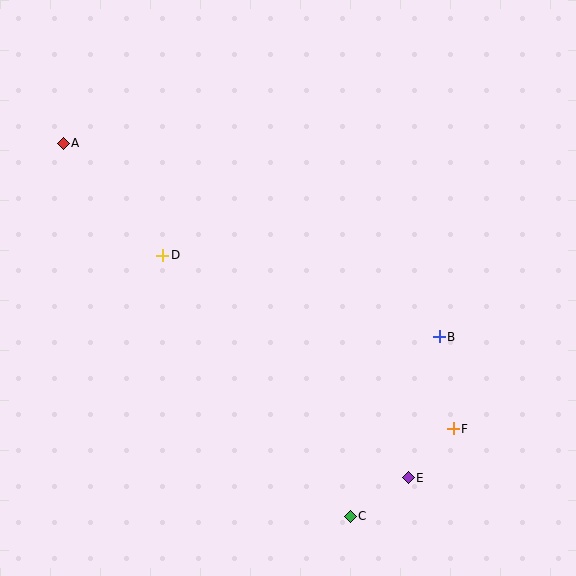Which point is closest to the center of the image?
Point D at (163, 255) is closest to the center.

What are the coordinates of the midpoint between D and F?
The midpoint between D and F is at (308, 342).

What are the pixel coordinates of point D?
Point D is at (163, 255).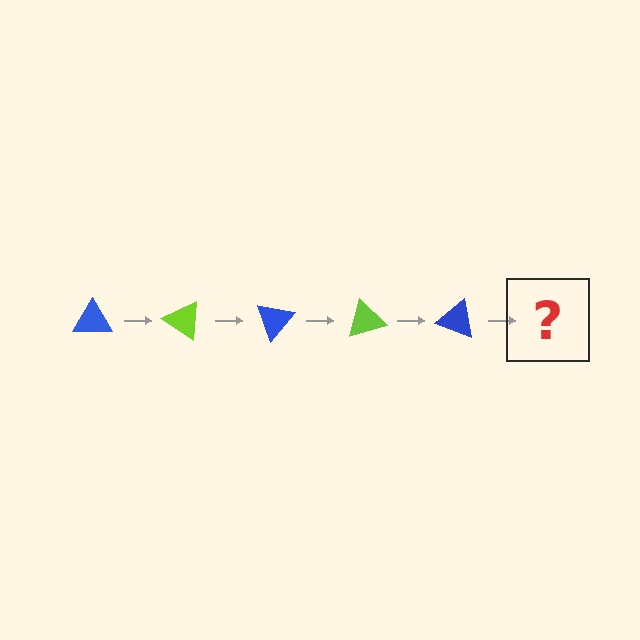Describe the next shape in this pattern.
It should be a lime triangle, rotated 175 degrees from the start.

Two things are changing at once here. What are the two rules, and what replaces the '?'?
The two rules are that it rotates 35 degrees each step and the color cycles through blue and lime. The '?' should be a lime triangle, rotated 175 degrees from the start.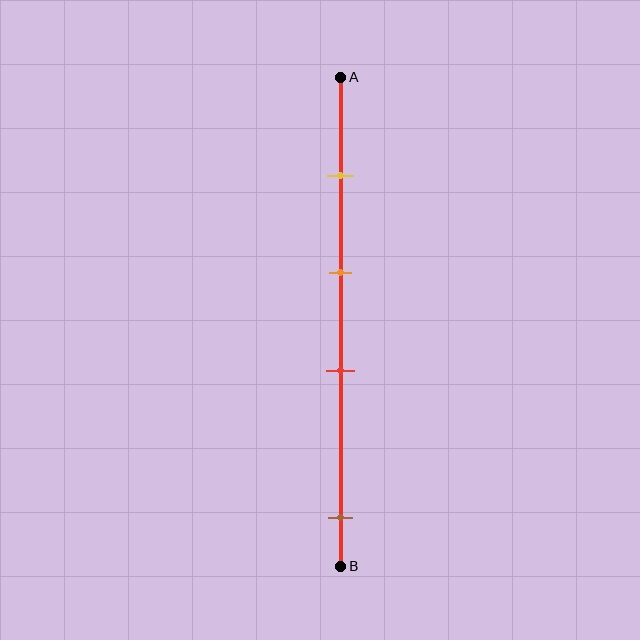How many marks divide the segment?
There are 4 marks dividing the segment.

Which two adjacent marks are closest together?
The orange and red marks are the closest adjacent pair.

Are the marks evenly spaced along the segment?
No, the marks are not evenly spaced.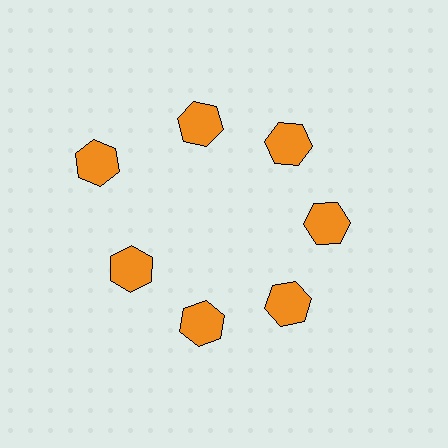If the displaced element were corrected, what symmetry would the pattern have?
It would have 7-fold rotational symmetry — the pattern would map onto itself every 51 degrees.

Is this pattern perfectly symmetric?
No. The 7 orange hexagons are arranged in a ring, but one element near the 10 o'clock position is pushed outward from the center, breaking the 7-fold rotational symmetry.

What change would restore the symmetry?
The symmetry would be restored by moving it inward, back onto the ring so that all 7 hexagons sit at equal angles and equal distance from the center.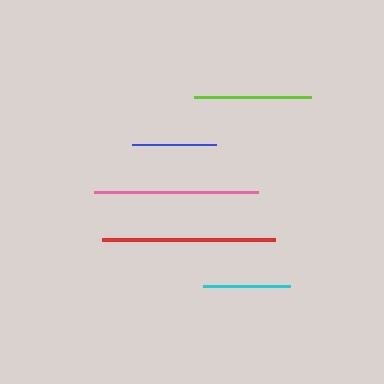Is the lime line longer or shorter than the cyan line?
The lime line is longer than the cyan line.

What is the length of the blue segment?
The blue segment is approximately 84 pixels long.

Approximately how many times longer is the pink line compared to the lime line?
The pink line is approximately 1.4 times the length of the lime line.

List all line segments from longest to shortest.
From longest to shortest: red, pink, lime, cyan, blue.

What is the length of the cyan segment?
The cyan segment is approximately 87 pixels long.